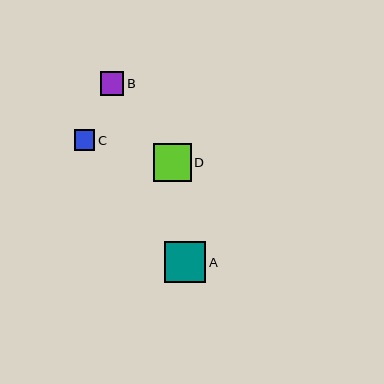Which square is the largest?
Square A is the largest with a size of approximately 41 pixels.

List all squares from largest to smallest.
From largest to smallest: A, D, B, C.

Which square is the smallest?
Square C is the smallest with a size of approximately 21 pixels.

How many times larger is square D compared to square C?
Square D is approximately 1.9 times the size of square C.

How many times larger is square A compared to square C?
Square A is approximately 2.0 times the size of square C.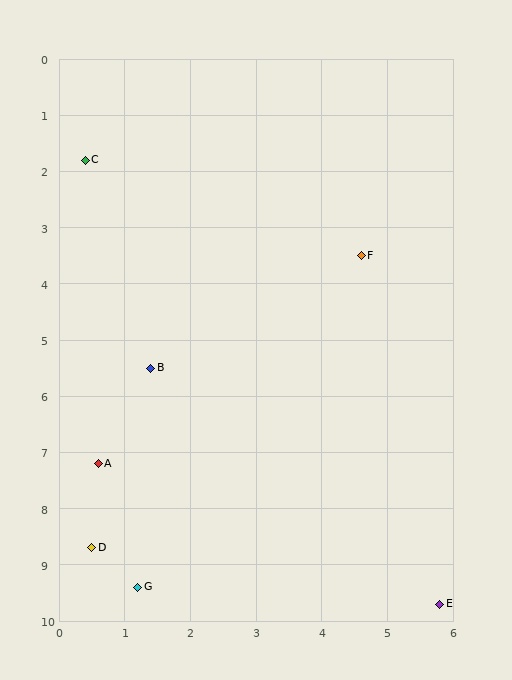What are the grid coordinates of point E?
Point E is at approximately (5.8, 9.7).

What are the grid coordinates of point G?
Point G is at approximately (1.2, 9.4).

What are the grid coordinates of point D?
Point D is at approximately (0.5, 8.7).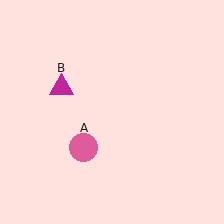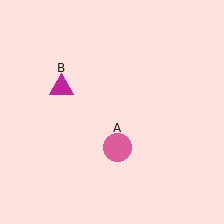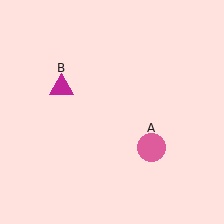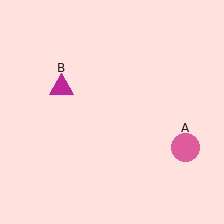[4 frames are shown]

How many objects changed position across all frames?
1 object changed position: pink circle (object A).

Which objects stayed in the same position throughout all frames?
Magenta triangle (object B) remained stationary.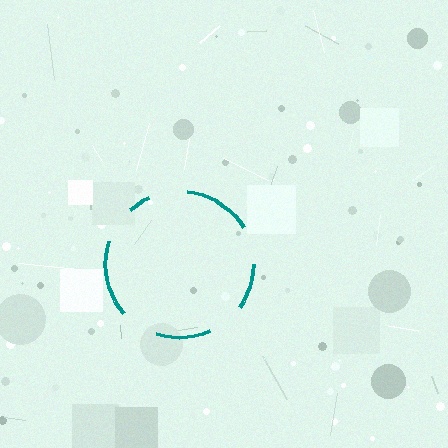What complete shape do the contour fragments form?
The contour fragments form a circle.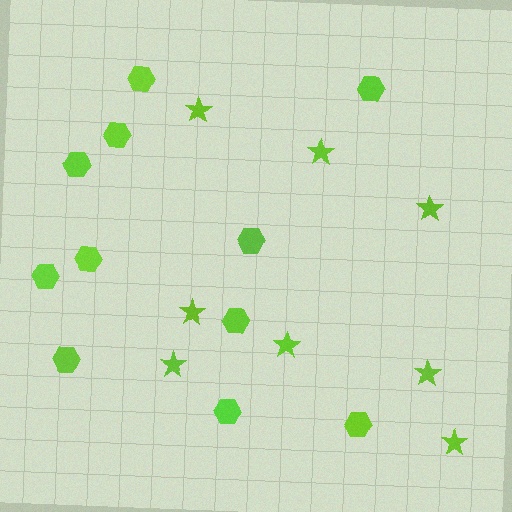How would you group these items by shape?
There are 2 groups: one group of hexagons (11) and one group of stars (8).